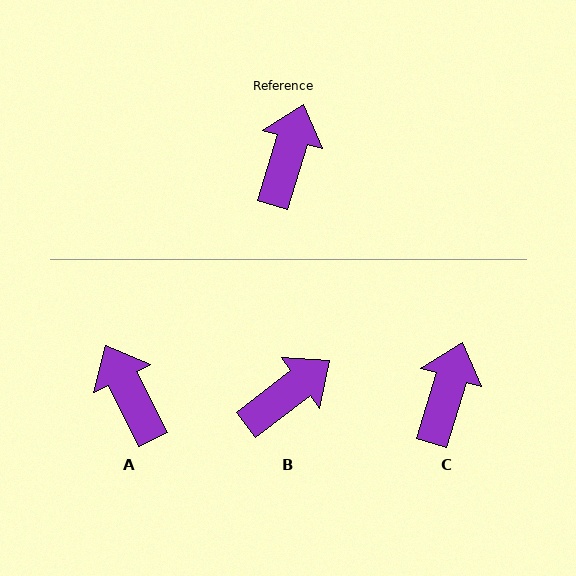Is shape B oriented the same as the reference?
No, it is off by about 35 degrees.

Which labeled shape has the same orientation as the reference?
C.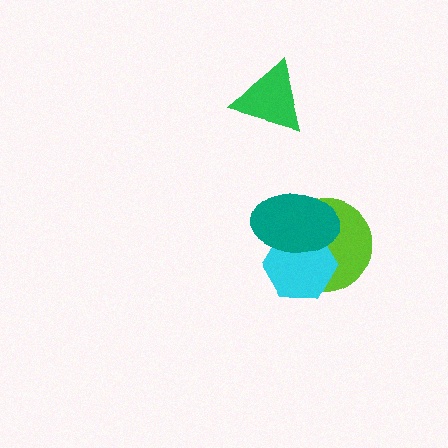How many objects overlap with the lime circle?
2 objects overlap with the lime circle.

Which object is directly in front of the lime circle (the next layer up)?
The cyan hexagon is directly in front of the lime circle.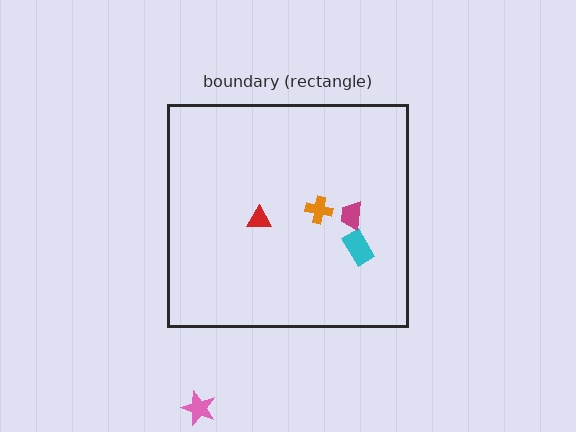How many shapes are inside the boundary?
4 inside, 1 outside.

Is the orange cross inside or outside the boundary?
Inside.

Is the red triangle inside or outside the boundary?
Inside.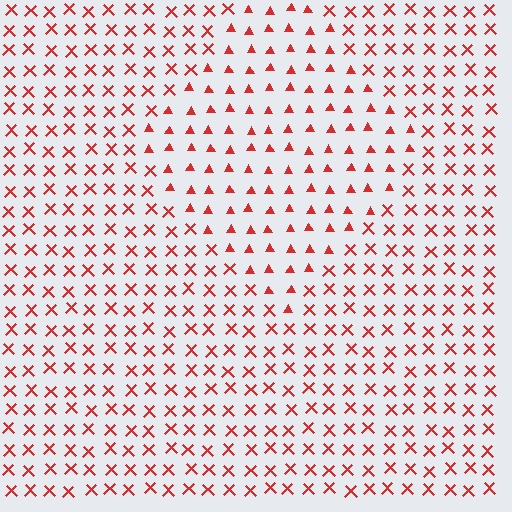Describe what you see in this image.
The image is filled with small red elements arranged in a uniform grid. A diamond-shaped region contains triangles, while the surrounding area contains X marks. The boundary is defined purely by the change in element shape.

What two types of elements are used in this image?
The image uses triangles inside the diamond region and X marks outside it.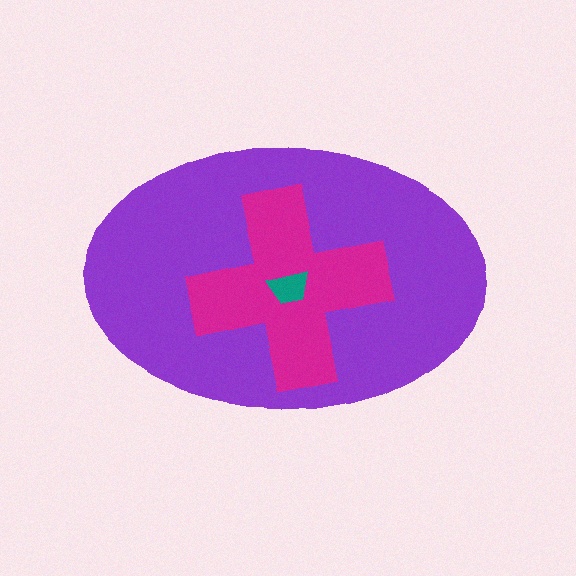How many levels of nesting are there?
3.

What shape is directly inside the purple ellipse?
The magenta cross.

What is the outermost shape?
The purple ellipse.